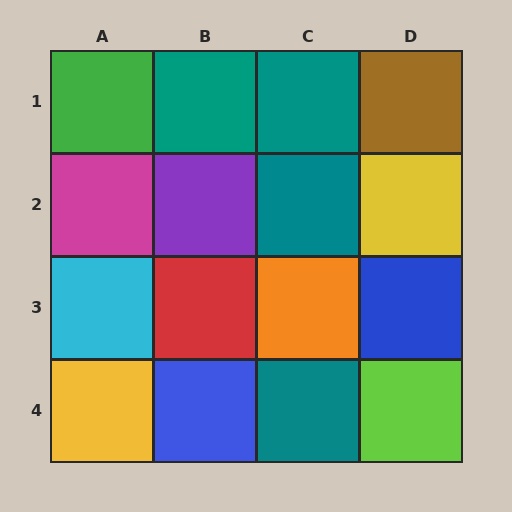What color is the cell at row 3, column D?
Blue.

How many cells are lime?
1 cell is lime.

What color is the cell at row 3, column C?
Orange.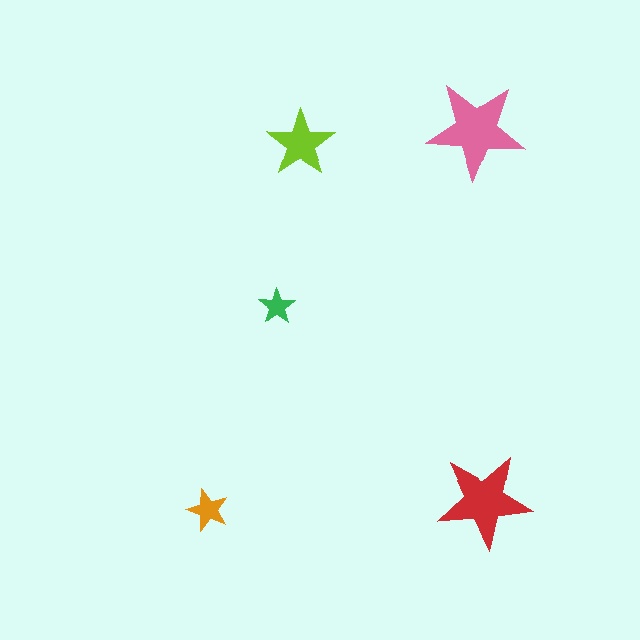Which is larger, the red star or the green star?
The red one.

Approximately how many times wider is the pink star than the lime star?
About 1.5 times wider.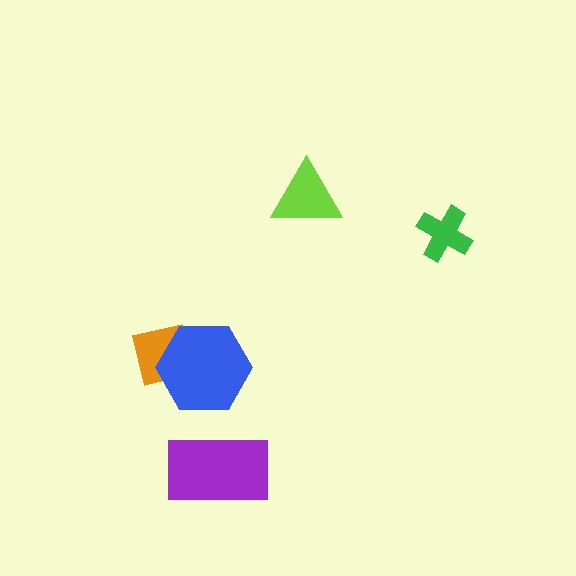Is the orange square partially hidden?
Yes, it is partially covered by another shape.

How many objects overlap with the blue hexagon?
1 object overlaps with the blue hexagon.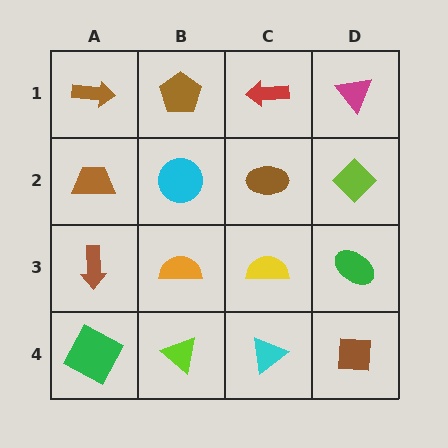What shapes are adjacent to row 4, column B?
An orange semicircle (row 3, column B), a green square (row 4, column A), a cyan triangle (row 4, column C).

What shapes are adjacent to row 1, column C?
A brown ellipse (row 2, column C), a brown pentagon (row 1, column B), a magenta triangle (row 1, column D).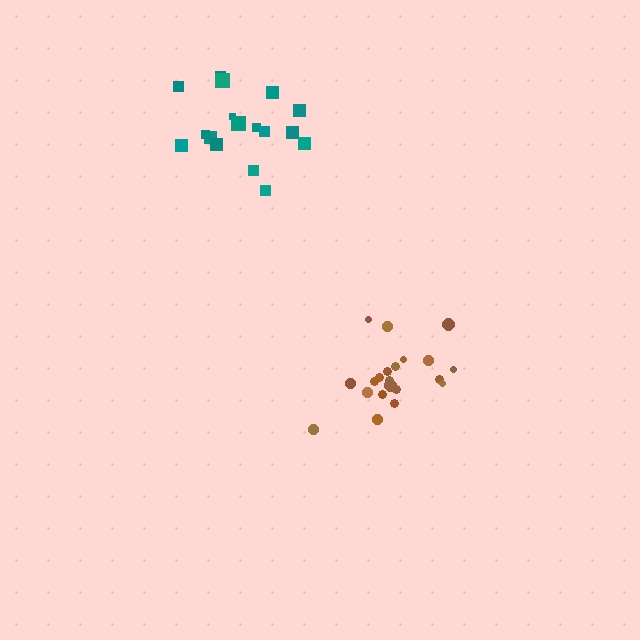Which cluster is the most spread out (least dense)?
Teal.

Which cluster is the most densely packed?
Brown.